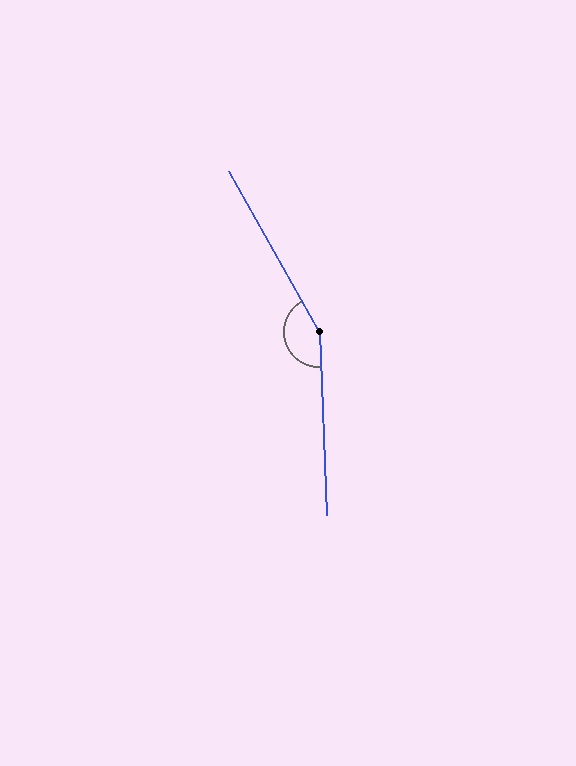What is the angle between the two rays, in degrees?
Approximately 153 degrees.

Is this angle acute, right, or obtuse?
It is obtuse.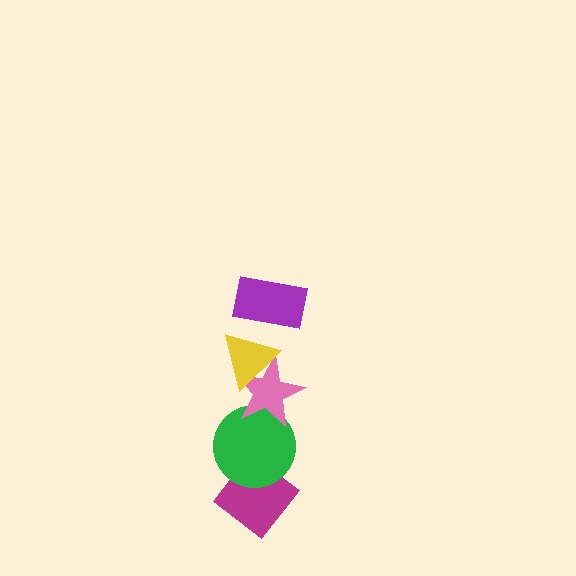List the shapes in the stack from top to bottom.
From top to bottom: the purple rectangle, the yellow triangle, the pink star, the green circle, the magenta diamond.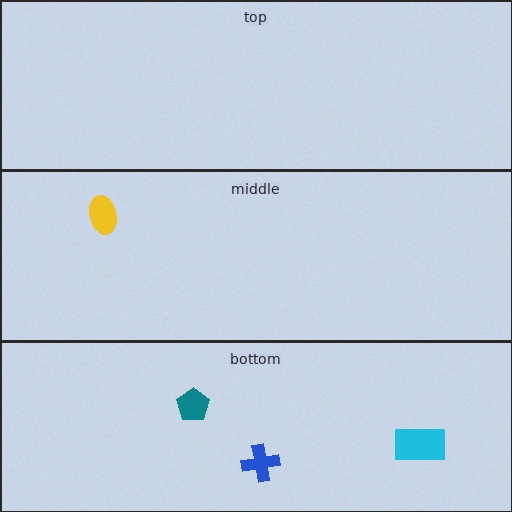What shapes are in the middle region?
The yellow ellipse.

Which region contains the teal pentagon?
The bottom region.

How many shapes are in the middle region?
1.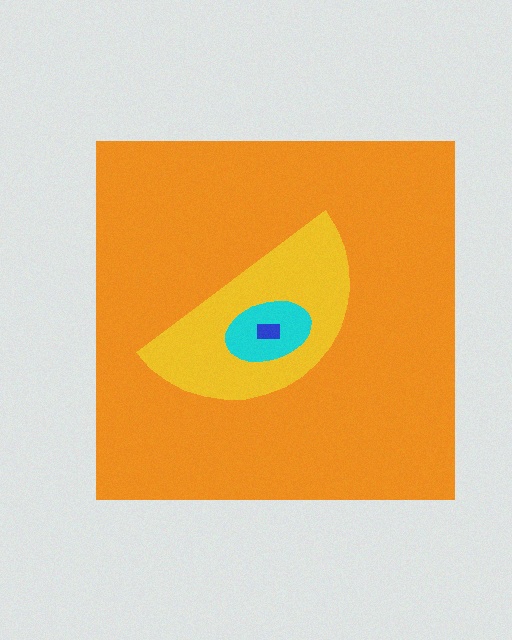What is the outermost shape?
The orange square.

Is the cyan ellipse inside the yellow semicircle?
Yes.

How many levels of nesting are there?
4.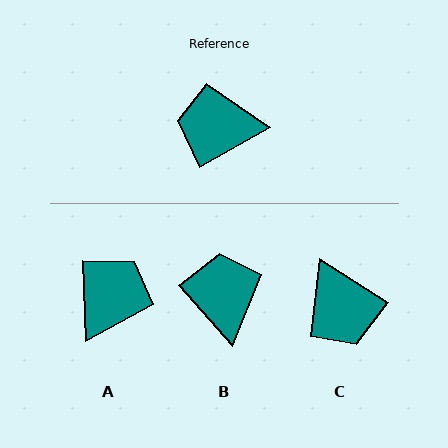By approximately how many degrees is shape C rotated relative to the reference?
Approximately 118 degrees counter-clockwise.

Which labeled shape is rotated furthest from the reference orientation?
C, about 118 degrees away.